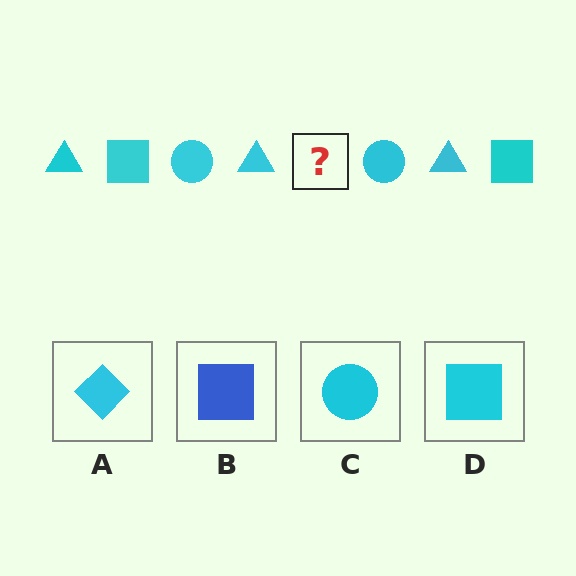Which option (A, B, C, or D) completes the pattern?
D.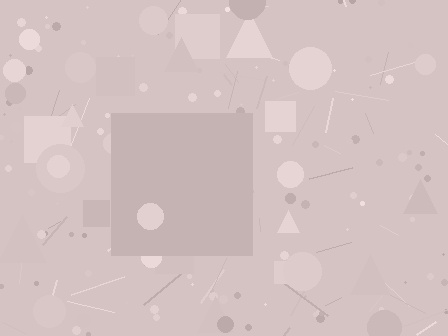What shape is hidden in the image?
A square is hidden in the image.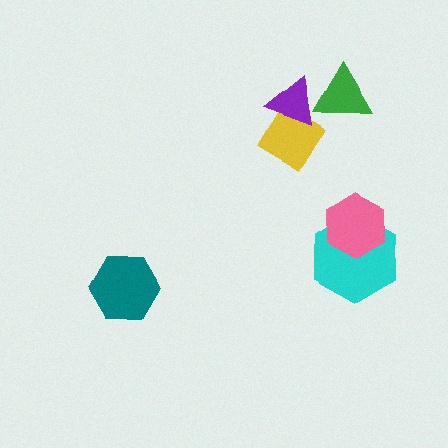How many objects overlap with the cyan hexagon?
1 object overlaps with the cyan hexagon.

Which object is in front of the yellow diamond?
The purple triangle is in front of the yellow diamond.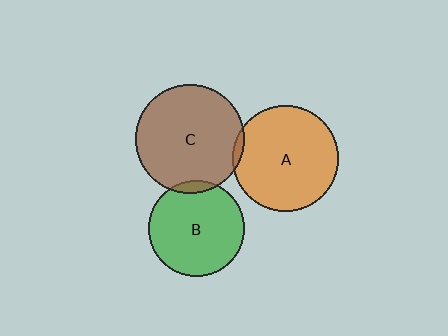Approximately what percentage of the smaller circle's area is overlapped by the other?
Approximately 5%.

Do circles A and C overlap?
Yes.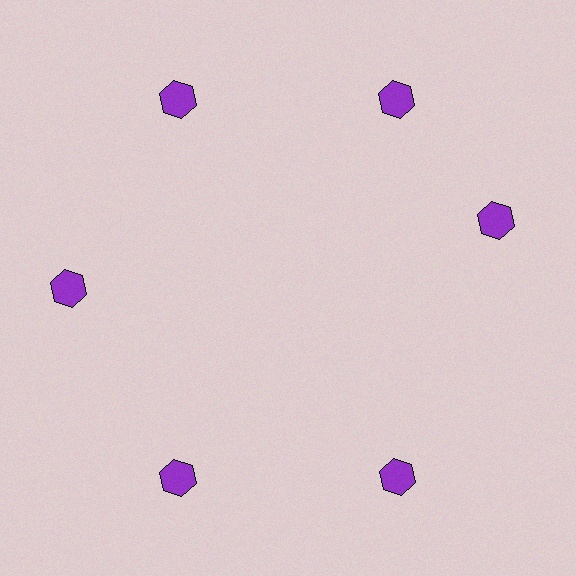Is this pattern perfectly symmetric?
No. The 6 purple hexagons are arranged in a ring, but one element near the 3 o'clock position is rotated out of alignment along the ring, breaking the 6-fold rotational symmetry.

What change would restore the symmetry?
The symmetry would be restored by rotating it back into even spacing with its neighbors so that all 6 hexagons sit at equal angles and equal distance from the center.